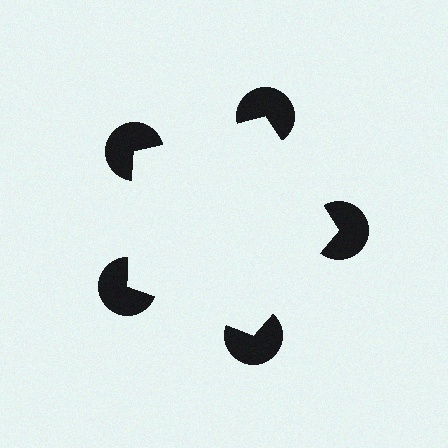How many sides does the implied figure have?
5 sides.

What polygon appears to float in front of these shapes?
An illusory pentagon — its edges are inferred from the aligned wedge cuts in the pac-man discs, not physically drawn.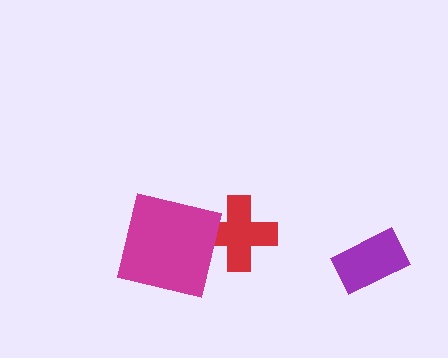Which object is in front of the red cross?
The magenta square is in front of the red cross.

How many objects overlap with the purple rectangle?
0 objects overlap with the purple rectangle.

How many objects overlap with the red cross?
1 object overlaps with the red cross.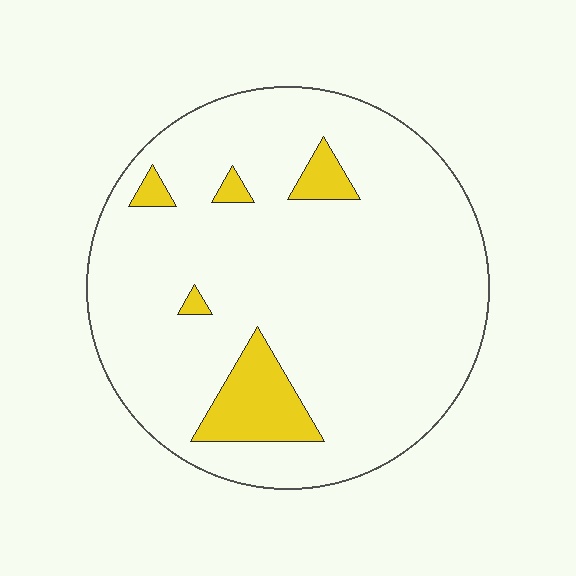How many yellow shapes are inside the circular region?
5.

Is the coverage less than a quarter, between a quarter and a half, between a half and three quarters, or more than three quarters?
Less than a quarter.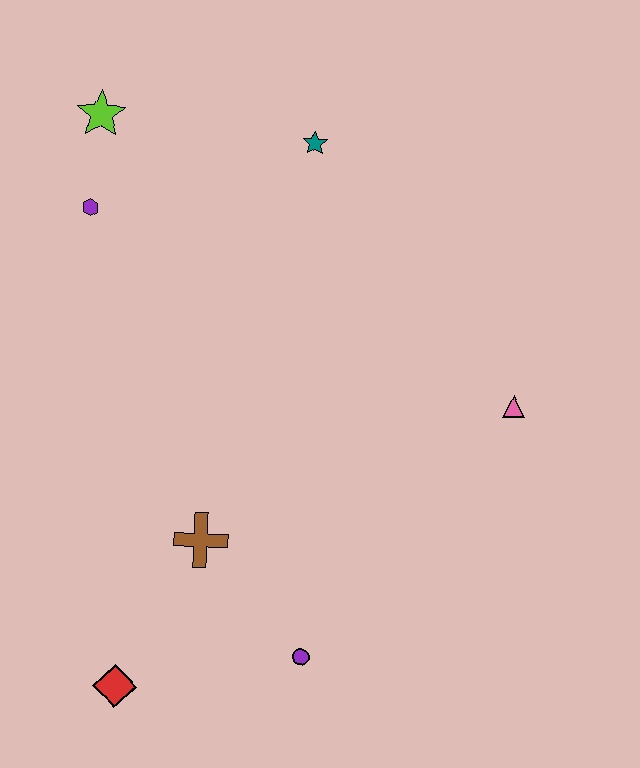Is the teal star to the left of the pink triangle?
Yes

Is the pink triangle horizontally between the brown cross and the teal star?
No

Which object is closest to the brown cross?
The purple circle is closest to the brown cross.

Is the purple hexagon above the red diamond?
Yes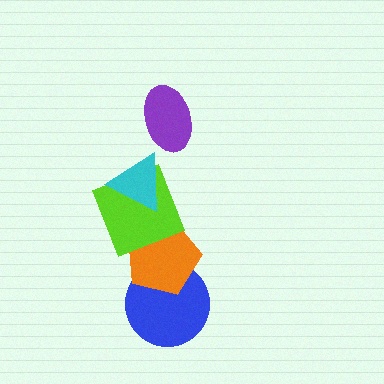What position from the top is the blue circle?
The blue circle is 5th from the top.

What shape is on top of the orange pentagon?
The lime square is on top of the orange pentagon.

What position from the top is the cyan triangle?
The cyan triangle is 2nd from the top.